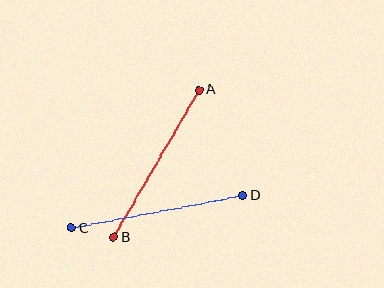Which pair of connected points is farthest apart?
Points C and D are farthest apart.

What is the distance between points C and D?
The distance is approximately 175 pixels.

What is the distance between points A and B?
The distance is approximately 170 pixels.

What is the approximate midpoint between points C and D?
The midpoint is at approximately (157, 212) pixels.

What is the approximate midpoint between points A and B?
The midpoint is at approximately (156, 163) pixels.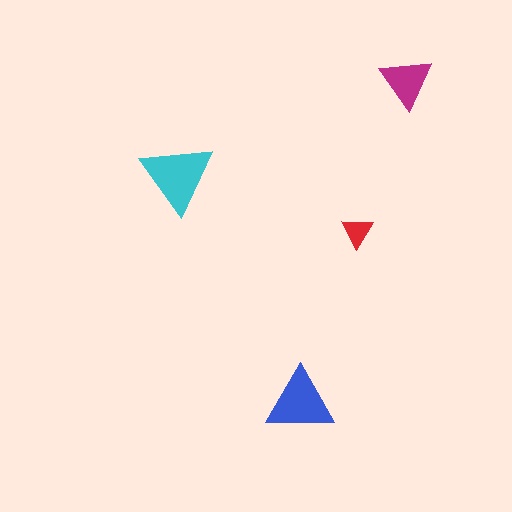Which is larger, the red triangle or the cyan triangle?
The cyan one.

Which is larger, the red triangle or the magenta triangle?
The magenta one.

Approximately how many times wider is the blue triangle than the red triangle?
About 2 times wider.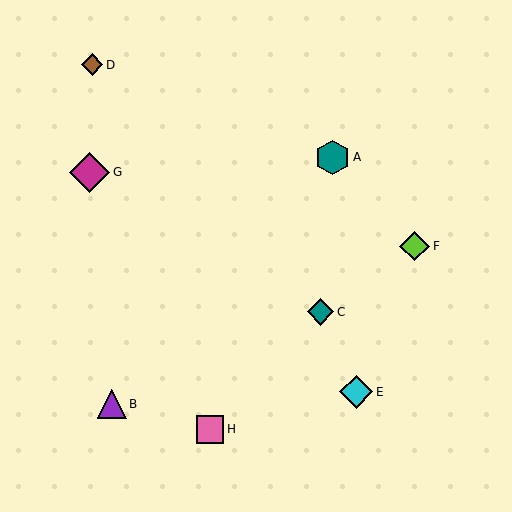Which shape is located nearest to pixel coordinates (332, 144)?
The teal hexagon (labeled A) at (333, 157) is nearest to that location.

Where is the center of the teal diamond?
The center of the teal diamond is at (320, 312).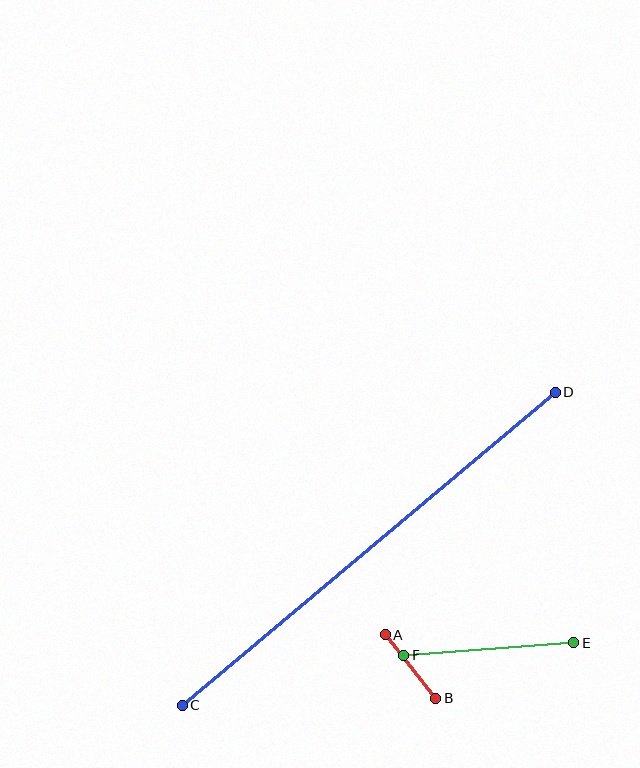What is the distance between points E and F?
The distance is approximately 170 pixels.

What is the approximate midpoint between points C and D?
The midpoint is at approximately (369, 549) pixels.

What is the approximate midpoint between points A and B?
The midpoint is at approximately (411, 667) pixels.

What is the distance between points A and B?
The distance is approximately 81 pixels.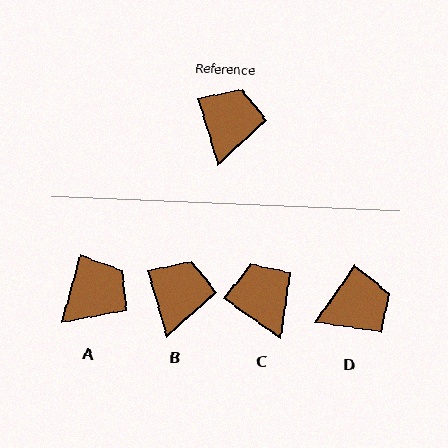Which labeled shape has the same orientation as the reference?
B.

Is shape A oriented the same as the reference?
No, it is off by about 32 degrees.